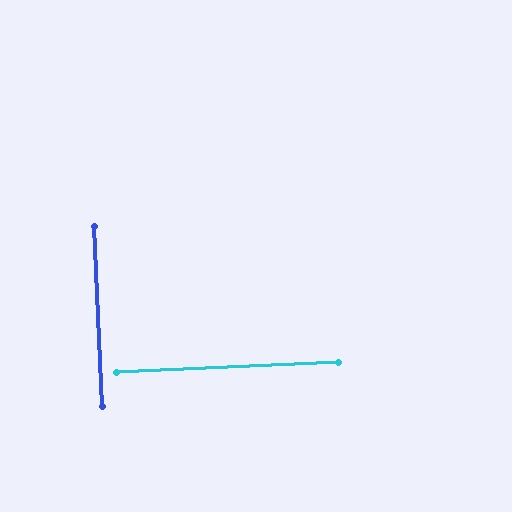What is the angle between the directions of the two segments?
Approximately 90 degrees.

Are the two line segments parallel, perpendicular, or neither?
Perpendicular — they meet at approximately 90°.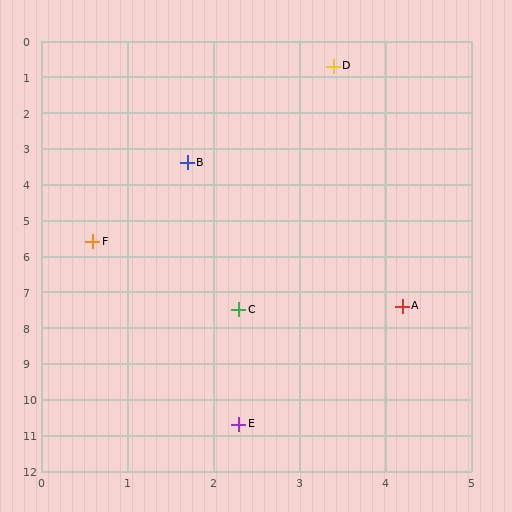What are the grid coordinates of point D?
Point D is at approximately (3.4, 0.7).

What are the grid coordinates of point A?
Point A is at approximately (4.2, 7.4).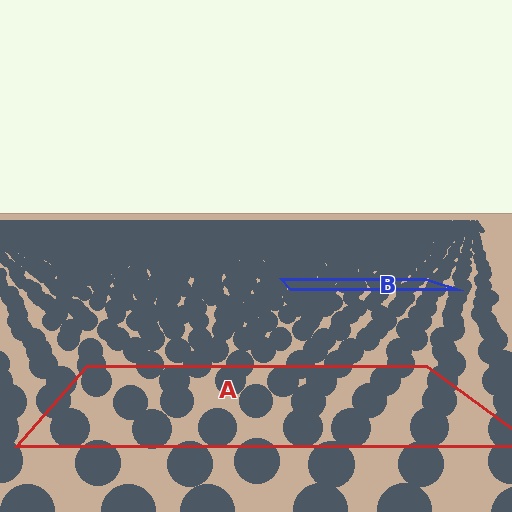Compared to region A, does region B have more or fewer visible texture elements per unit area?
Region B has more texture elements per unit area — they are packed more densely because it is farther away.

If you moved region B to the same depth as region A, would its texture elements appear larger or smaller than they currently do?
They would appear larger. At a closer depth, the same texture elements are projected at a bigger on-screen size.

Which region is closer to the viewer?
Region A is closer. The texture elements there are larger and more spread out.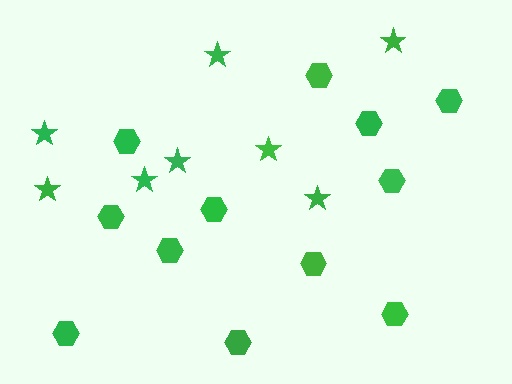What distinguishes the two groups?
There are 2 groups: one group of hexagons (12) and one group of stars (8).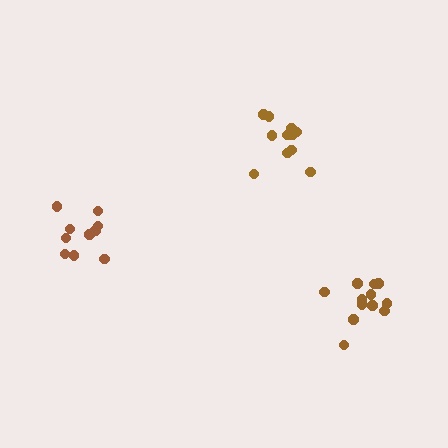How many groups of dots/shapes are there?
There are 3 groups.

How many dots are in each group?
Group 1: 10 dots, Group 2: 12 dots, Group 3: 12 dots (34 total).